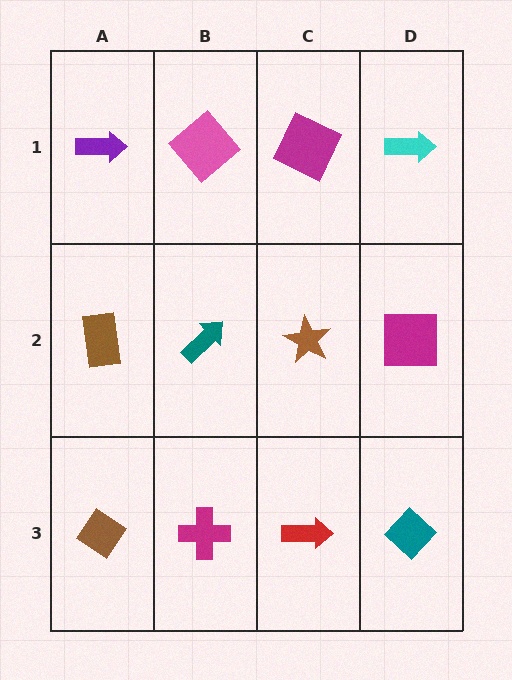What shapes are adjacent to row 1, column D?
A magenta square (row 2, column D), a magenta square (row 1, column C).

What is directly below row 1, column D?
A magenta square.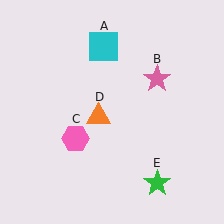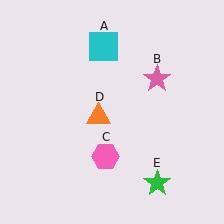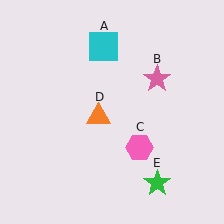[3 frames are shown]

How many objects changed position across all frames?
1 object changed position: pink hexagon (object C).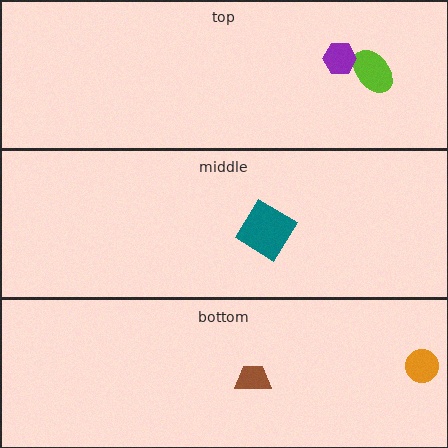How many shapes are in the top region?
2.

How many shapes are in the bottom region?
2.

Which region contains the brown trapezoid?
The bottom region.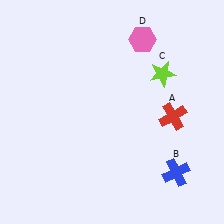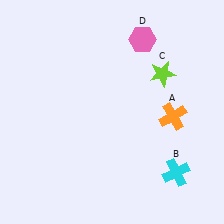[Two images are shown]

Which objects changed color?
A changed from red to orange. B changed from blue to cyan.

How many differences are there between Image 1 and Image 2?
There are 2 differences between the two images.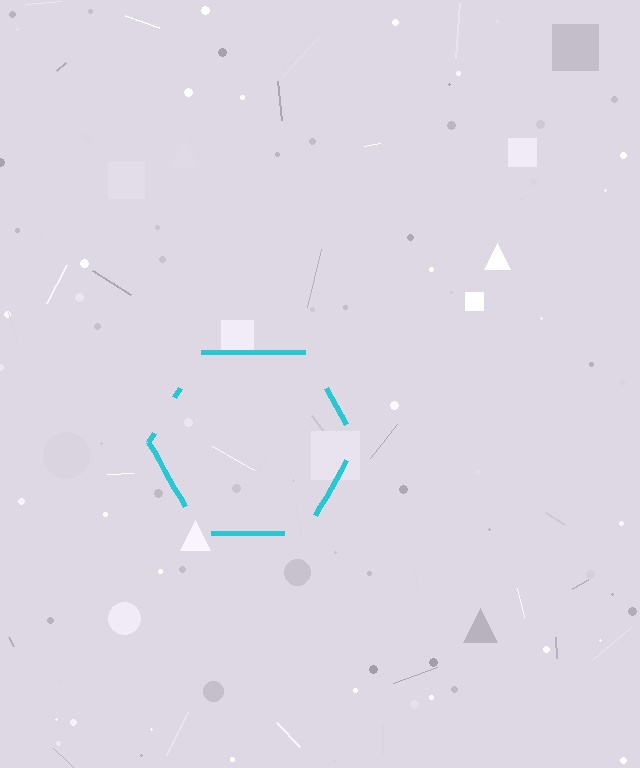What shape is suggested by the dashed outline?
The dashed outline suggests a hexagon.